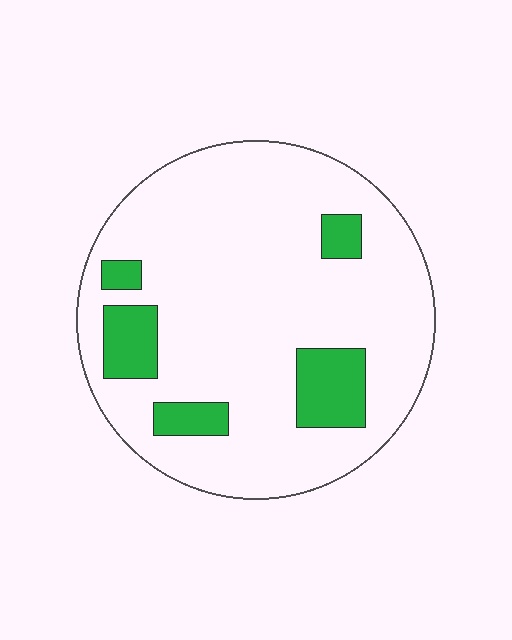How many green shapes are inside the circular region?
5.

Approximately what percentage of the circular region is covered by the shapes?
Approximately 15%.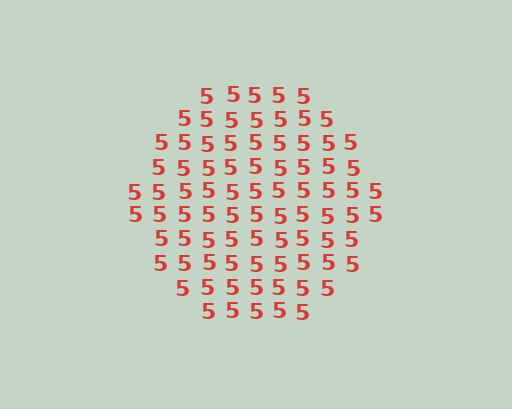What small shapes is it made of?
It is made of small digit 5's.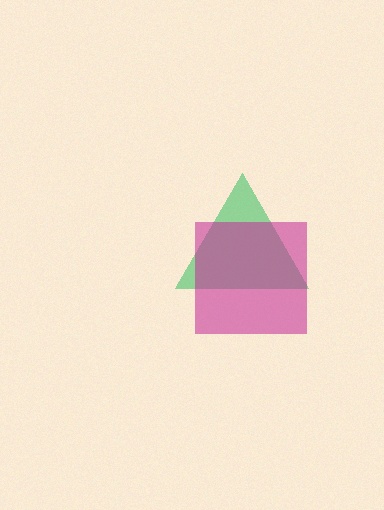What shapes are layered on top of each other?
The layered shapes are: a green triangle, a magenta square.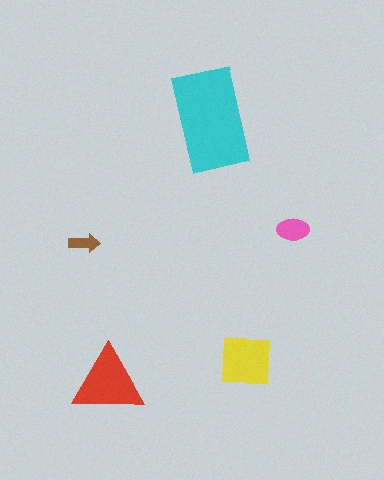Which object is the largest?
The cyan rectangle.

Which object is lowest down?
The red triangle is bottommost.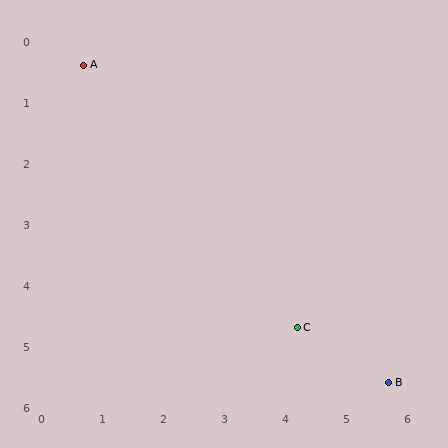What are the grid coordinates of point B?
Point B is at approximately (5.7, 5.6).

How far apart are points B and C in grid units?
Points B and C are about 1.7 grid units apart.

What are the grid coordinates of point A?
Point A is at approximately (0.7, 0.4).